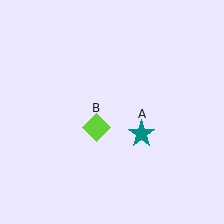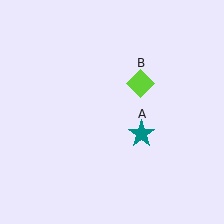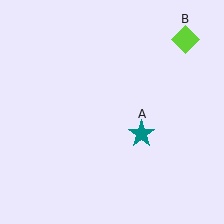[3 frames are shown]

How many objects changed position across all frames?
1 object changed position: lime diamond (object B).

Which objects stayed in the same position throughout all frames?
Teal star (object A) remained stationary.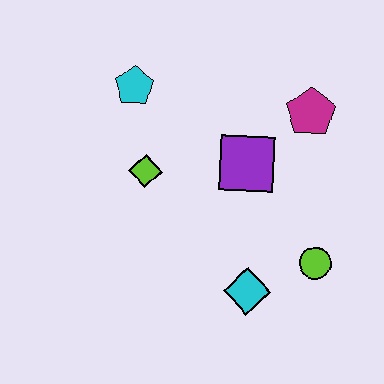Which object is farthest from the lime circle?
The cyan pentagon is farthest from the lime circle.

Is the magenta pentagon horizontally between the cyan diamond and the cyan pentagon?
No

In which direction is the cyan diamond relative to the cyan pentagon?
The cyan diamond is below the cyan pentagon.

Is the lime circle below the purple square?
Yes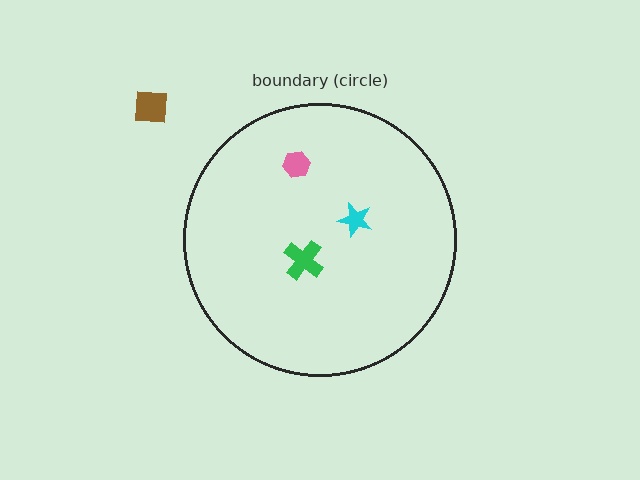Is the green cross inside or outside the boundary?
Inside.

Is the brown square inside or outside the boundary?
Outside.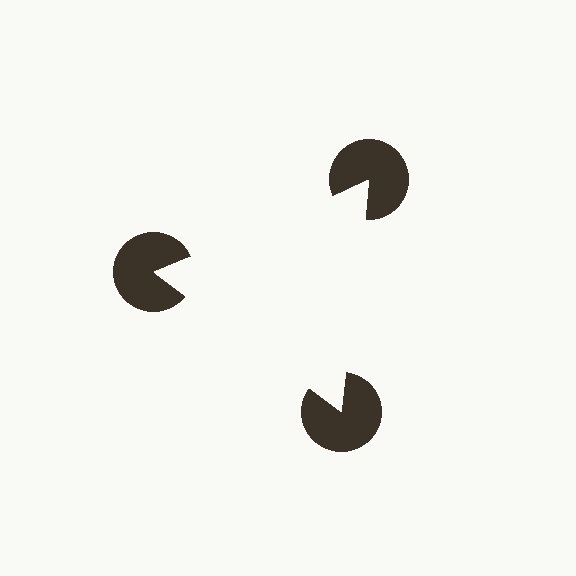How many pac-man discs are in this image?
There are 3 — one at each vertex of the illusory triangle.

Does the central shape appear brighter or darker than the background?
It typically appears slightly brighter than the background, even though no actual brightness change is drawn.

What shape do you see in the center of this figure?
An illusory triangle — its edges are inferred from the aligned wedge cuts in the pac-man discs, not physically drawn.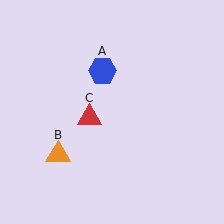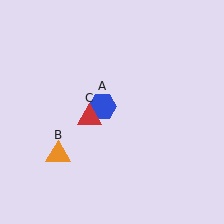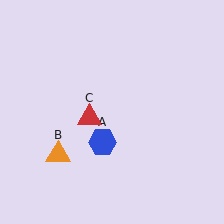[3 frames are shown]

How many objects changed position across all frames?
1 object changed position: blue hexagon (object A).